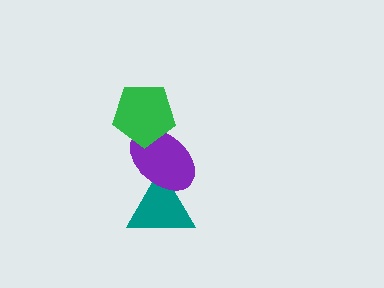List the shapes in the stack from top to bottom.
From top to bottom: the green pentagon, the purple ellipse, the teal triangle.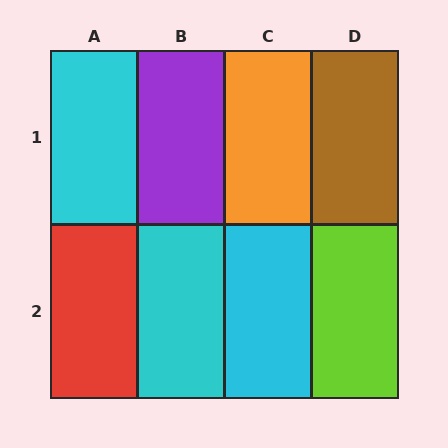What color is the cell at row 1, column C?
Orange.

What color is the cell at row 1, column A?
Cyan.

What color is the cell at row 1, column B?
Purple.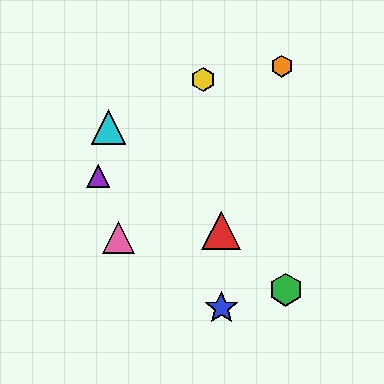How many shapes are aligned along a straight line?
3 shapes (the red triangle, the green hexagon, the cyan triangle) are aligned along a straight line.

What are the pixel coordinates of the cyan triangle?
The cyan triangle is at (109, 127).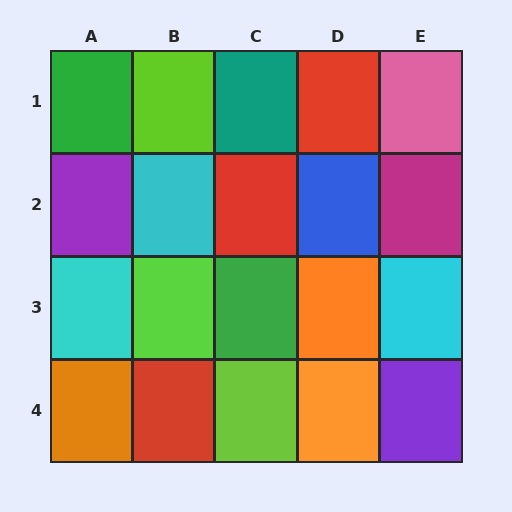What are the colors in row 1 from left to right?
Green, lime, teal, red, pink.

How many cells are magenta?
1 cell is magenta.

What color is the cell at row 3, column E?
Cyan.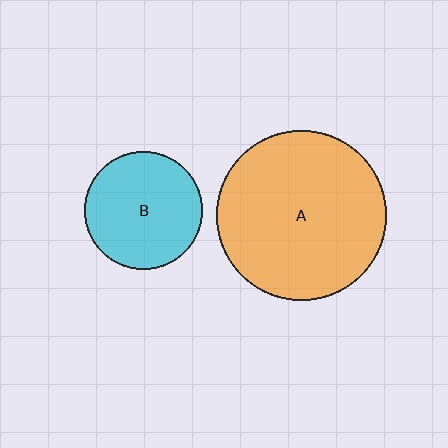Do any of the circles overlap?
No, none of the circles overlap.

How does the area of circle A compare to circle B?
Approximately 2.1 times.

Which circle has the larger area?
Circle A (orange).